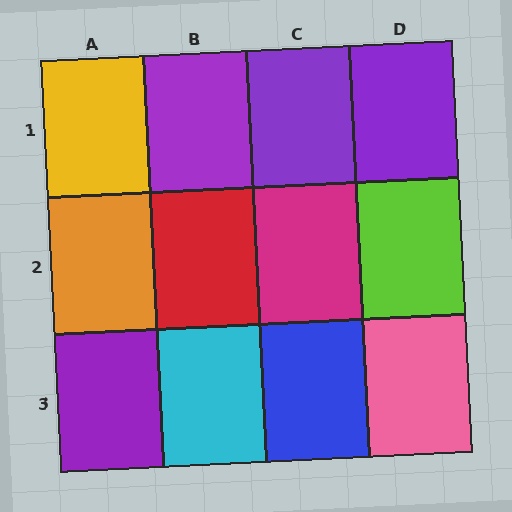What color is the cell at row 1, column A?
Yellow.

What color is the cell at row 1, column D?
Purple.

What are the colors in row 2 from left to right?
Orange, red, magenta, lime.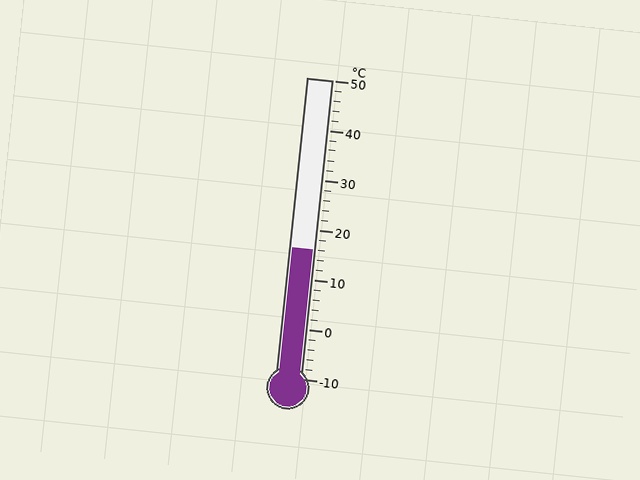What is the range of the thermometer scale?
The thermometer scale ranges from -10°C to 50°C.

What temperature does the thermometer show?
The thermometer shows approximately 16°C.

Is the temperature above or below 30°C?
The temperature is below 30°C.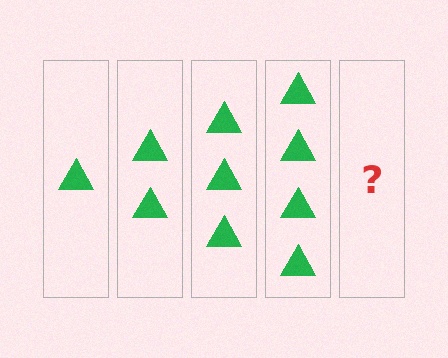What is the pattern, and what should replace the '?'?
The pattern is that each step adds one more triangle. The '?' should be 5 triangles.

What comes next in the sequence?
The next element should be 5 triangles.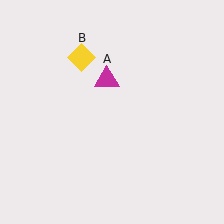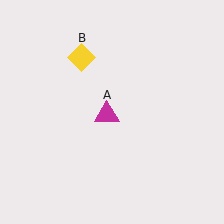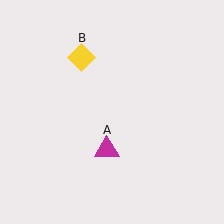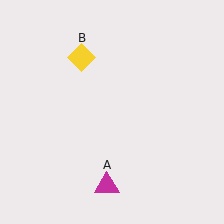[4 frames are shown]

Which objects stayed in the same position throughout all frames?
Yellow diamond (object B) remained stationary.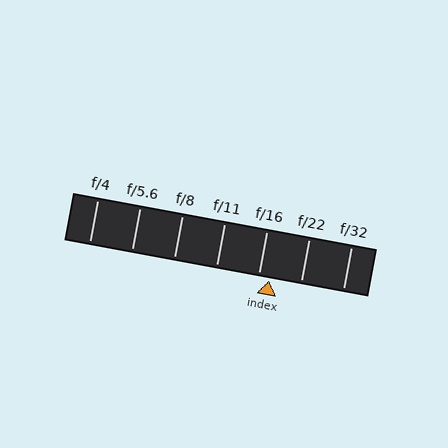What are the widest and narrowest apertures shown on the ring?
The widest aperture shown is f/4 and the narrowest is f/32.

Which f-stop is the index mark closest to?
The index mark is closest to f/16.